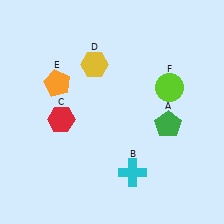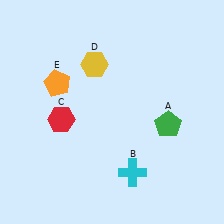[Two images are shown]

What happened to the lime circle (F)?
The lime circle (F) was removed in Image 2. It was in the top-right area of Image 1.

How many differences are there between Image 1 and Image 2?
There is 1 difference between the two images.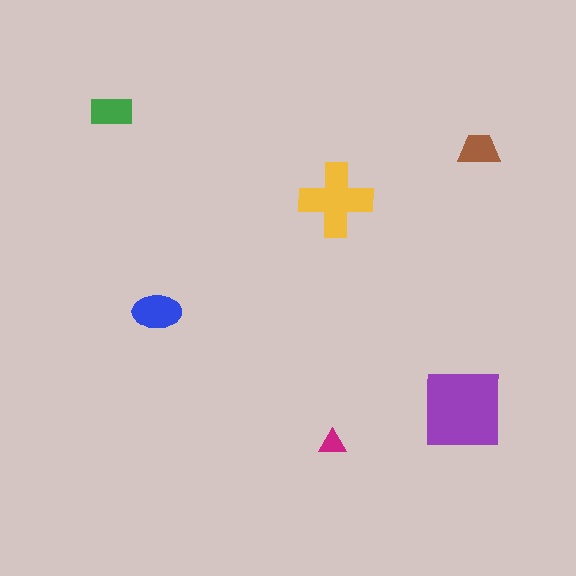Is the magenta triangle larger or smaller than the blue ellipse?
Smaller.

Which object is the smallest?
The magenta triangle.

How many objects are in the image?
There are 6 objects in the image.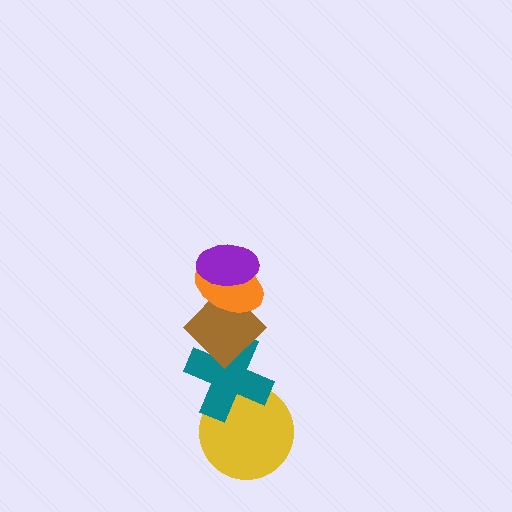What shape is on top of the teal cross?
The brown diamond is on top of the teal cross.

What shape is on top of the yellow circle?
The teal cross is on top of the yellow circle.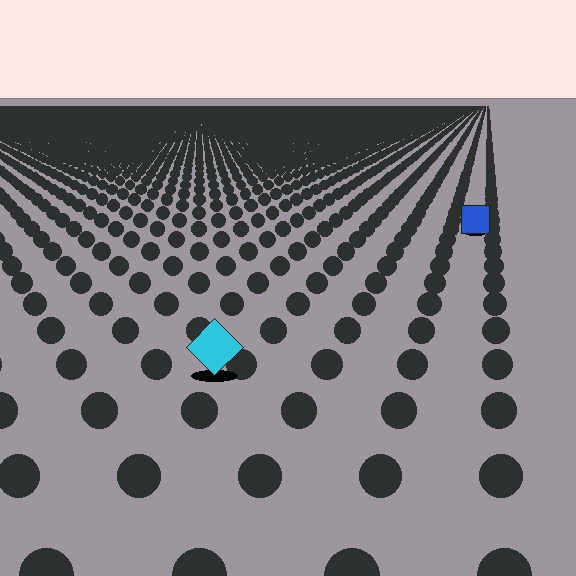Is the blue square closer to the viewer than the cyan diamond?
No. The cyan diamond is closer — you can tell from the texture gradient: the ground texture is coarser near it.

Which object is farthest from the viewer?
The blue square is farthest from the viewer. It appears smaller and the ground texture around it is denser.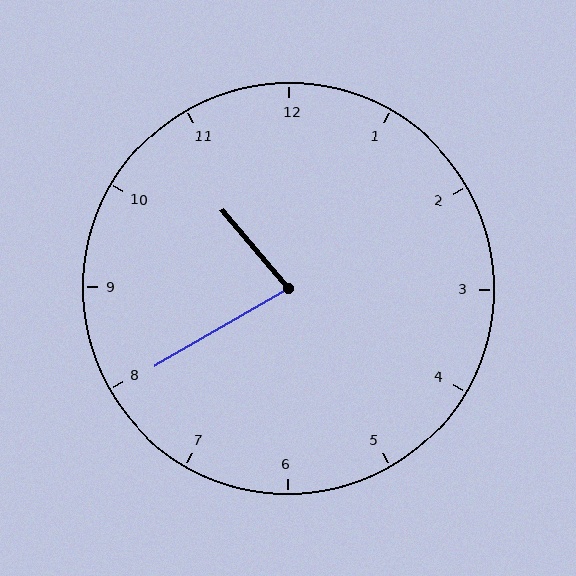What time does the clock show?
10:40.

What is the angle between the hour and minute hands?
Approximately 80 degrees.